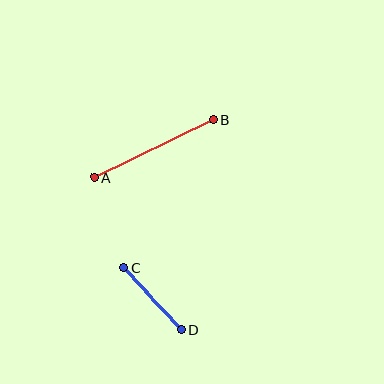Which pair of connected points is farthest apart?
Points A and B are farthest apart.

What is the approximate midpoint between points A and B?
The midpoint is at approximately (154, 149) pixels.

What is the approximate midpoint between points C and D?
The midpoint is at approximately (152, 299) pixels.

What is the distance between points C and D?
The distance is approximately 85 pixels.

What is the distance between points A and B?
The distance is approximately 132 pixels.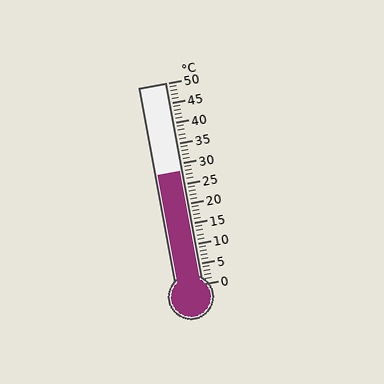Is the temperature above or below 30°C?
The temperature is below 30°C.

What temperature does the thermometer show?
The thermometer shows approximately 28°C.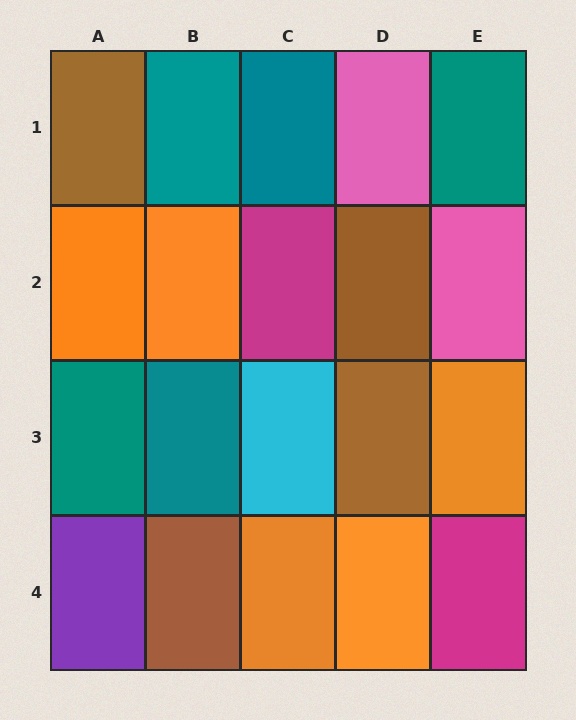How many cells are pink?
2 cells are pink.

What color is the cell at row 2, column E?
Pink.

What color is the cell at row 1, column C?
Teal.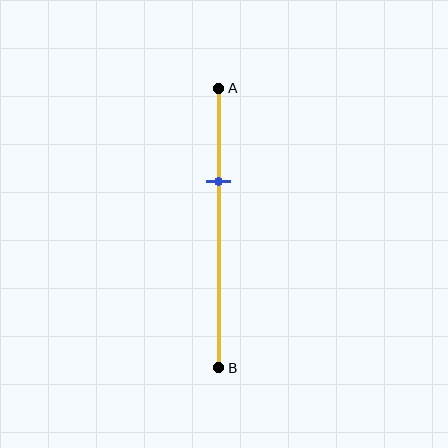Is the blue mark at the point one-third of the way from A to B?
Yes, the mark is approximately at the one-third point.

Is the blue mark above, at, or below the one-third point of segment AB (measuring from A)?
The blue mark is approximately at the one-third point of segment AB.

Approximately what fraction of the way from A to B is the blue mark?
The blue mark is approximately 35% of the way from A to B.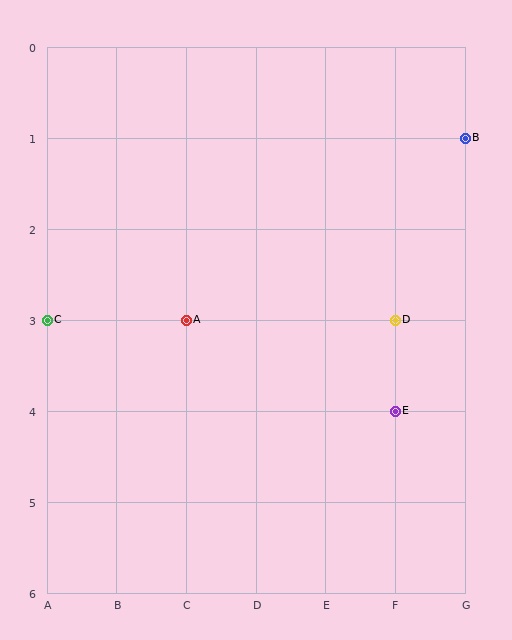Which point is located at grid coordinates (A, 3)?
Point C is at (A, 3).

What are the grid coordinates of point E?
Point E is at grid coordinates (F, 4).